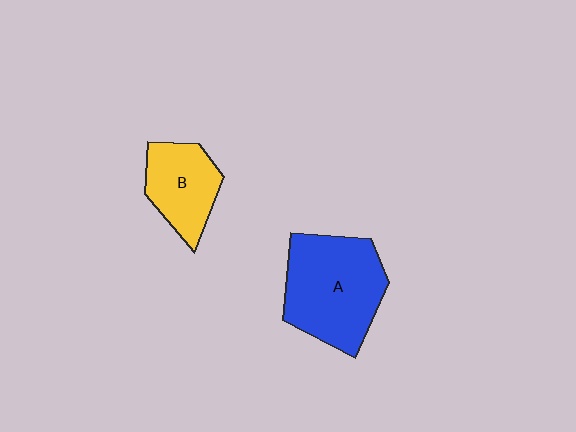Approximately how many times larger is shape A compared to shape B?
Approximately 1.7 times.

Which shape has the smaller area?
Shape B (yellow).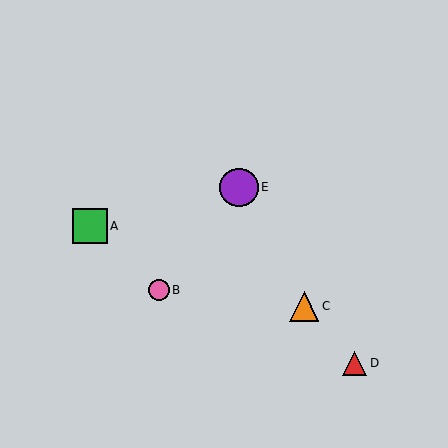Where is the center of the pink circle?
The center of the pink circle is at (159, 290).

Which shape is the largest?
The purple circle (labeled E) is the largest.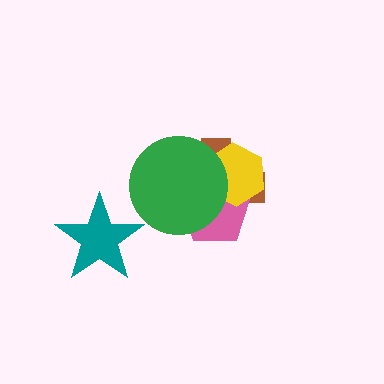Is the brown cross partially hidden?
Yes, it is partially covered by another shape.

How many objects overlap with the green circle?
3 objects overlap with the green circle.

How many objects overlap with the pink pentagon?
3 objects overlap with the pink pentagon.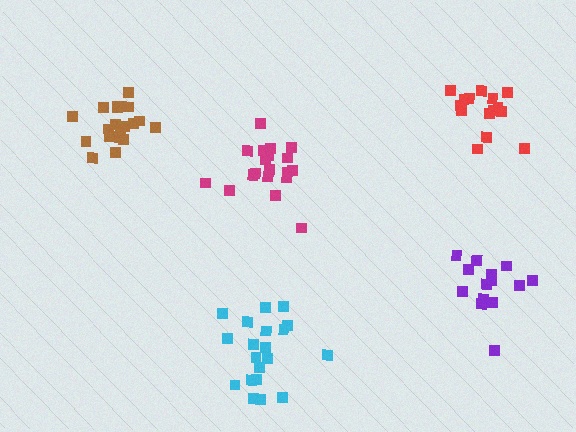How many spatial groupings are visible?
There are 5 spatial groupings.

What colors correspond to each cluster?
The clusters are colored: red, magenta, brown, purple, cyan.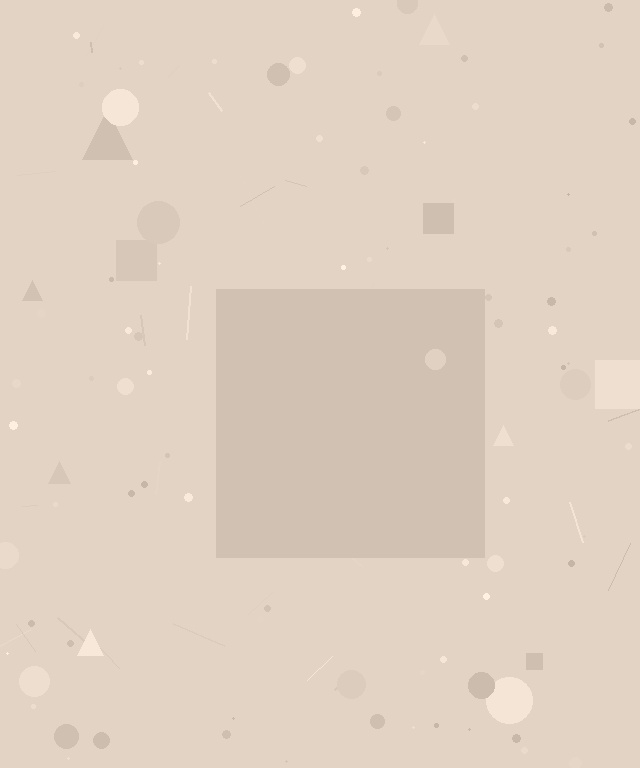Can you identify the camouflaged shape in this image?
The camouflaged shape is a square.